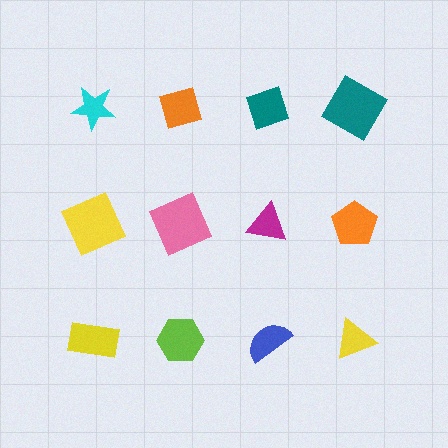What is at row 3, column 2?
A lime hexagon.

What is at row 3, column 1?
A yellow rectangle.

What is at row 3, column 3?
A blue semicircle.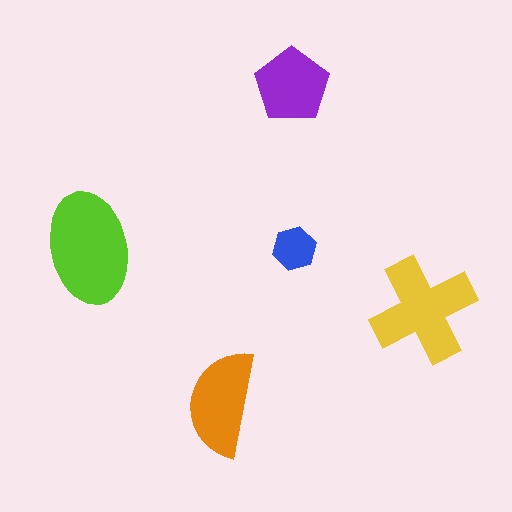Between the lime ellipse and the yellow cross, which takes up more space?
The lime ellipse.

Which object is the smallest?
The blue hexagon.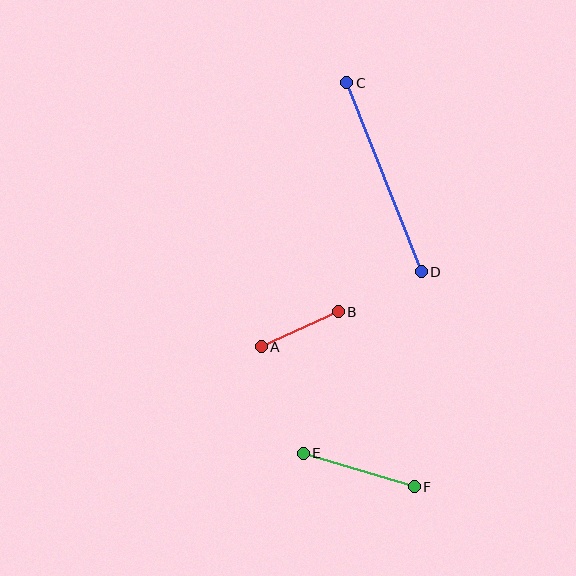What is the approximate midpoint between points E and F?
The midpoint is at approximately (359, 470) pixels.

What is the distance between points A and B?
The distance is approximately 85 pixels.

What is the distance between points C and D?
The distance is approximately 203 pixels.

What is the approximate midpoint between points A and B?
The midpoint is at approximately (300, 329) pixels.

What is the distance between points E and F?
The distance is approximately 116 pixels.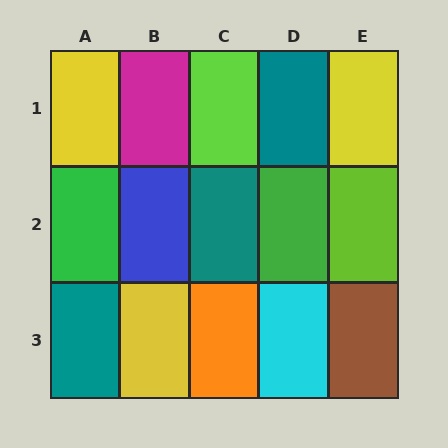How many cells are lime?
2 cells are lime.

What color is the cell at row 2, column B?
Blue.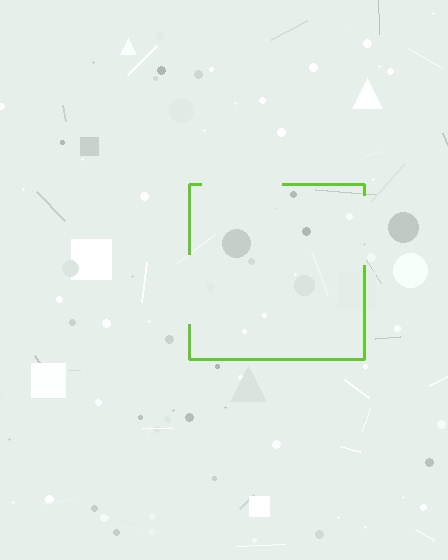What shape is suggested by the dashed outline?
The dashed outline suggests a square.